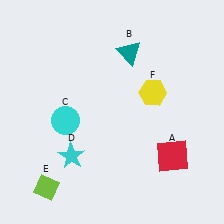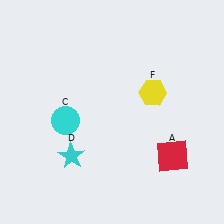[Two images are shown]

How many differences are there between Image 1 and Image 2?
There are 2 differences between the two images.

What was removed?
The teal triangle (B), the lime diamond (E) were removed in Image 2.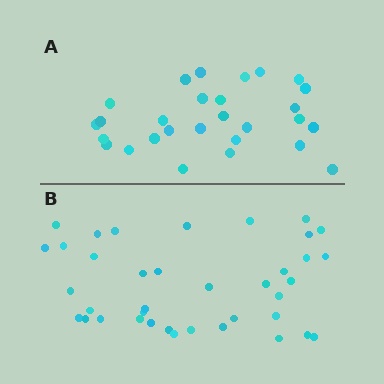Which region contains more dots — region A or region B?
Region B (the bottom region) has more dots.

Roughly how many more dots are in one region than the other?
Region B has roughly 10 or so more dots than region A.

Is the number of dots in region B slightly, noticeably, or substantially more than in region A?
Region B has noticeably more, but not dramatically so. The ratio is roughly 1.4 to 1.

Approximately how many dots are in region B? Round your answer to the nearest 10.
About 40 dots. (The exact count is 38, which rounds to 40.)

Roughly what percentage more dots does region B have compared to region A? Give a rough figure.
About 35% more.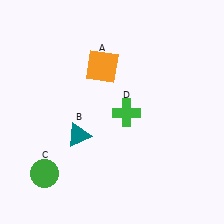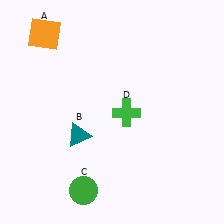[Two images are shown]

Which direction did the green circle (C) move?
The green circle (C) moved right.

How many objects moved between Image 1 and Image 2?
2 objects moved between the two images.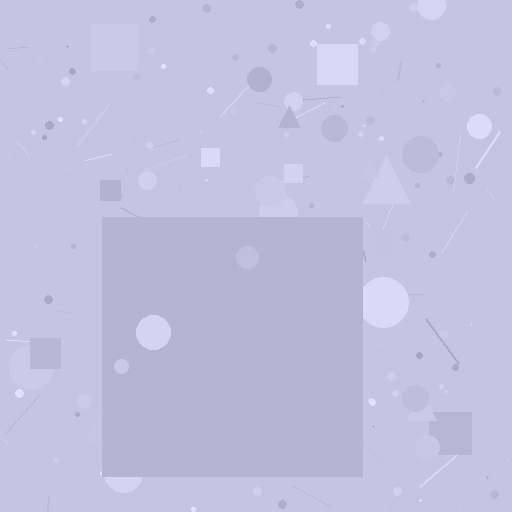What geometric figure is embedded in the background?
A square is embedded in the background.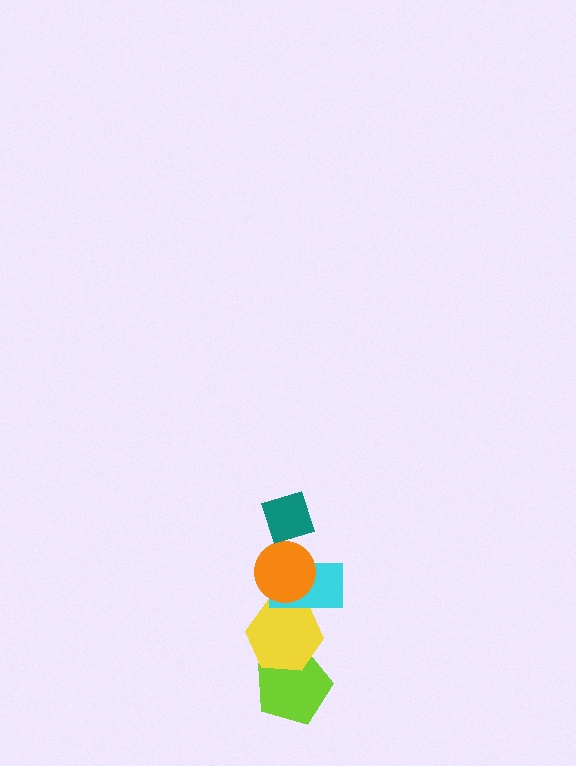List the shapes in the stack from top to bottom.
From top to bottom: the teal diamond, the orange circle, the cyan rectangle, the yellow hexagon, the lime pentagon.